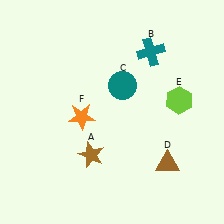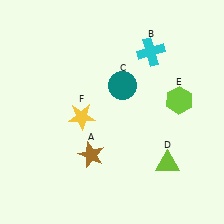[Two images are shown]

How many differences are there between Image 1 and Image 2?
There are 3 differences between the two images.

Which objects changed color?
B changed from teal to cyan. D changed from brown to lime. F changed from orange to yellow.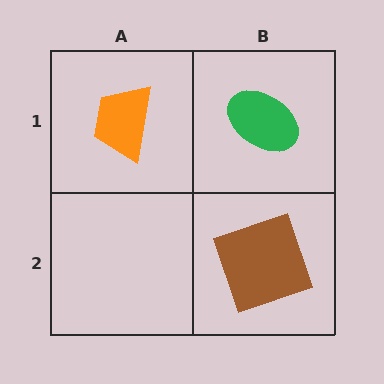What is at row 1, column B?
A green ellipse.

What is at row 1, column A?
An orange trapezoid.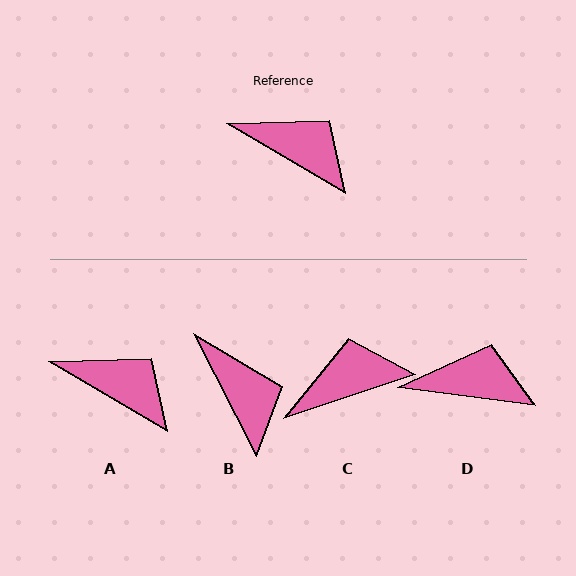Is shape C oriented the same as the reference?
No, it is off by about 49 degrees.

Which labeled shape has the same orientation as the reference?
A.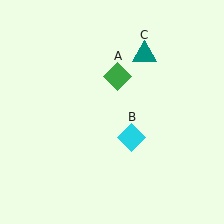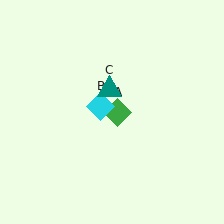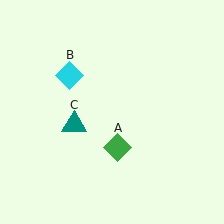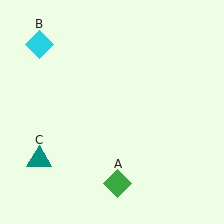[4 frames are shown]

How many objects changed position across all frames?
3 objects changed position: green diamond (object A), cyan diamond (object B), teal triangle (object C).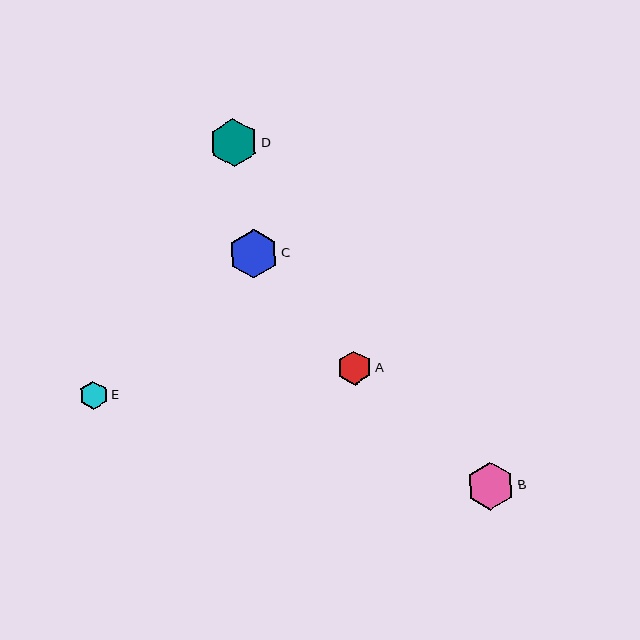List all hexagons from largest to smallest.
From largest to smallest: C, D, B, A, E.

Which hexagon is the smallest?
Hexagon E is the smallest with a size of approximately 29 pixels.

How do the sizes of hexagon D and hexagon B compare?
Hexagon D and hexagon B are approximately the same size.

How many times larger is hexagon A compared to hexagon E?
Hexagon A is approximately 1.2 times the size of hexagon E.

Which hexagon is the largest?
Hexagon C is the largest with a size of approximately 49 pixels.